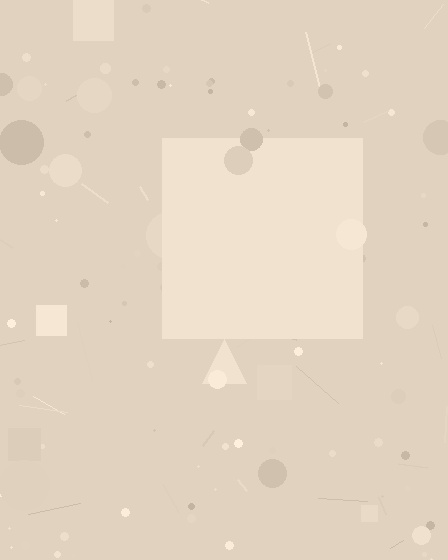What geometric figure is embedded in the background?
A square is embedded in the background.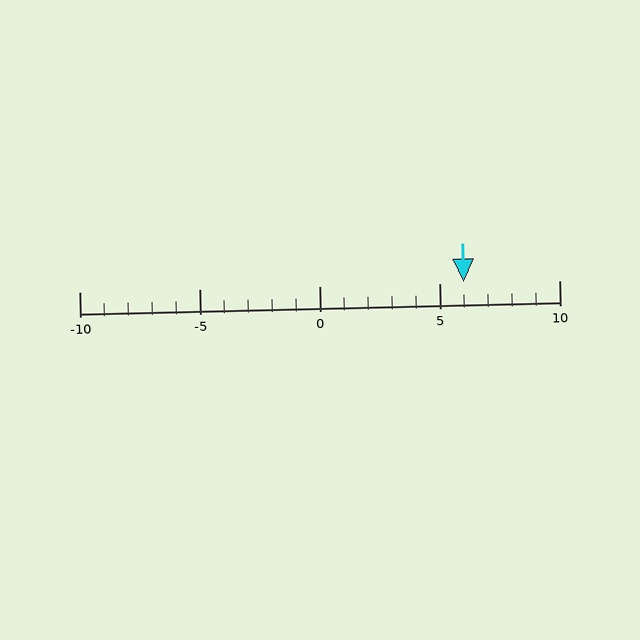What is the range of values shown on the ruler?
The ruler shows values from -10 to 10.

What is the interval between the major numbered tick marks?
The major tick marks are spaced 5 units apart.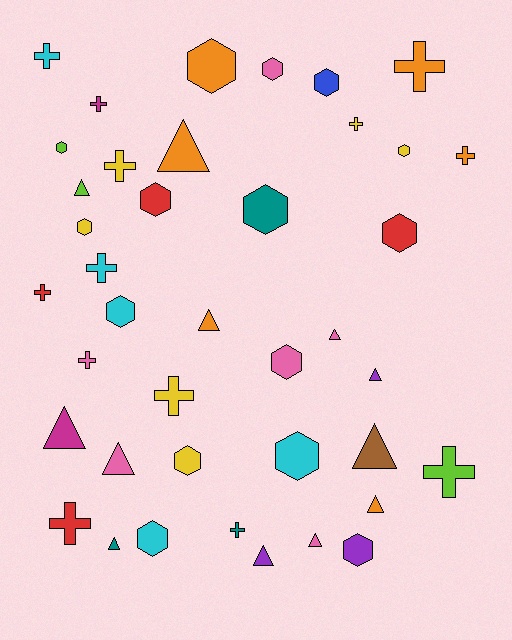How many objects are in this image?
There are 40 objects.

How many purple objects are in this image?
There are 3 purple objects.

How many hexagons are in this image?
There are 15 hexagons.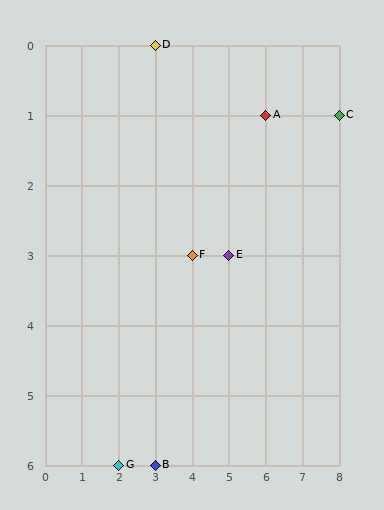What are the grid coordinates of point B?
Point B is at grid coordinates (3, 6).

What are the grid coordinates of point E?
Point E is at grid coordinates (5, 3).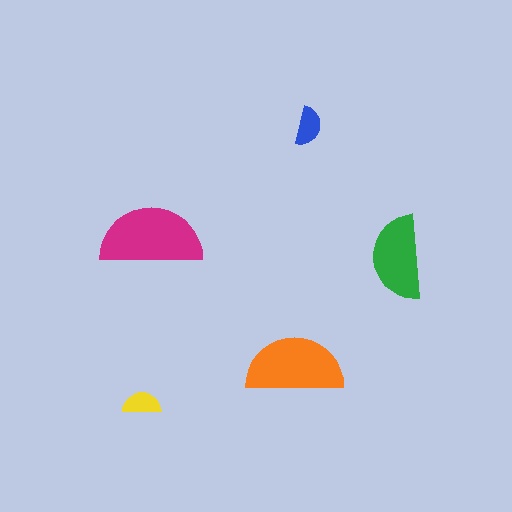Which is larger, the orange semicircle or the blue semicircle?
The orange one.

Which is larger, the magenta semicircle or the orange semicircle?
The magenta one.